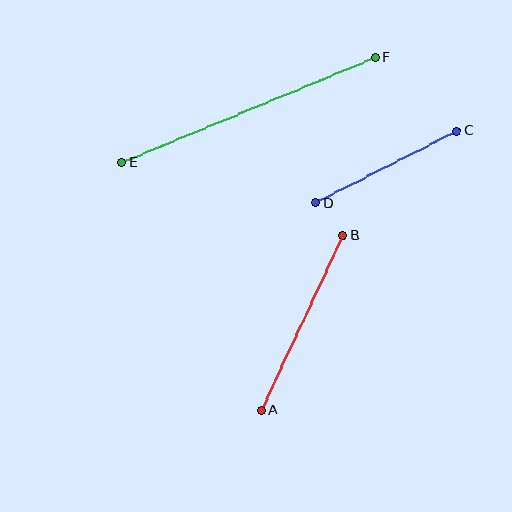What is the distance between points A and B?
The distance is approximately 193 pixels.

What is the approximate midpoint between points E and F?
The midpoint is at approximately (248, 110) pixels.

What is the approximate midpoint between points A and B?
The midpoint is at approximately (302, 323) pixels.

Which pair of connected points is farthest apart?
Points E and F are farthest apart.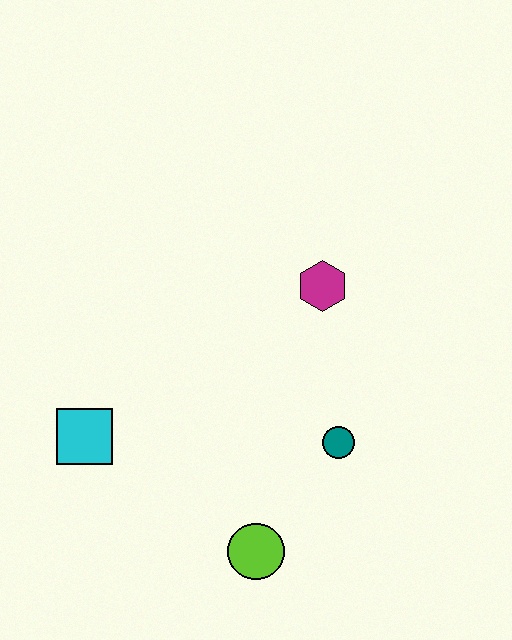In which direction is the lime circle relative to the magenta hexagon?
The lime circle is below the magenta hexagon.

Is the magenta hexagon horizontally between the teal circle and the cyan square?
Yes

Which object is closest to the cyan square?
The lime circle is closest to the cyan square.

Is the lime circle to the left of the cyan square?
No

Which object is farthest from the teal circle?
The cyan square is farthest from the teal circle.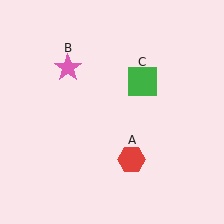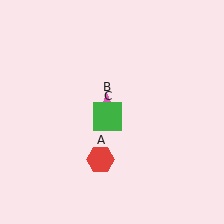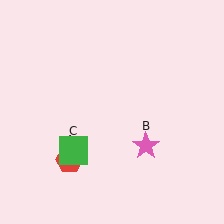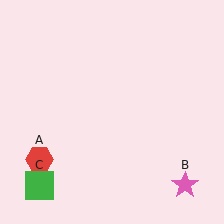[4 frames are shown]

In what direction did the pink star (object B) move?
The pink star (object B) moved down and to the right.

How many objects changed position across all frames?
3 objects changed position: red hexagon (object A), pink star (object B), green square (object C).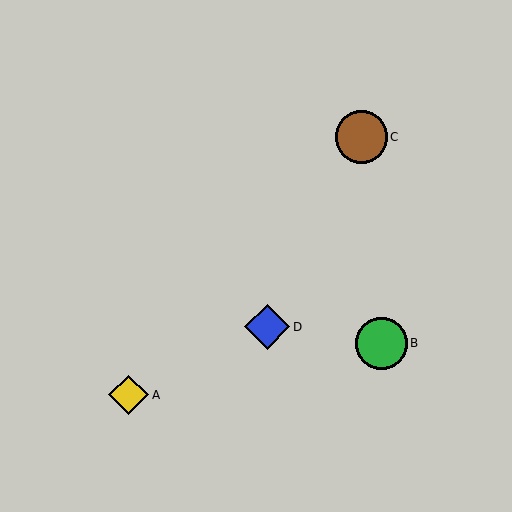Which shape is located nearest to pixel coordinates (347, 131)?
The brown circle (labeled C) at (361, 137) is nearest to that location.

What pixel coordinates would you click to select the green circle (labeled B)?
Click at (381, 343) to select the green circle B.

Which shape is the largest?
The brown circle (labeled C) is the largest.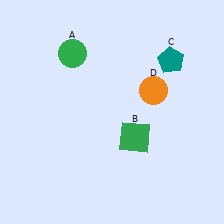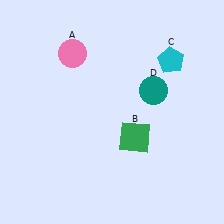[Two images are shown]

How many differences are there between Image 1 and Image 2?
There are 3 differences between the two images.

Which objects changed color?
A changed from green to pink. C changed from teal to cyan. D changed from orange to teal.